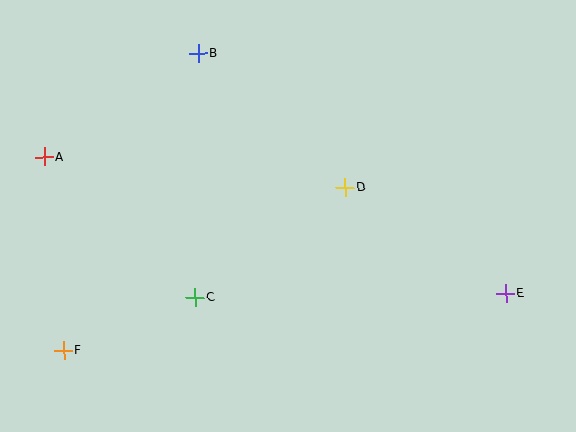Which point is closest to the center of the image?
Point D at (345, 187) is closest to the center.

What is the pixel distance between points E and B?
The distance between E and B is 390 pixels.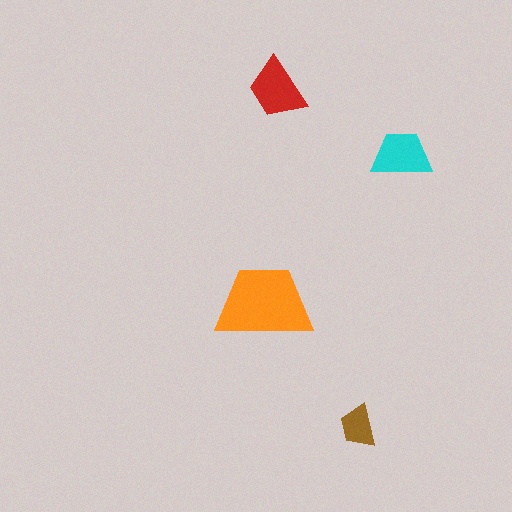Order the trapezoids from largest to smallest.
the orange one, the red one, the cyan one, the brown one.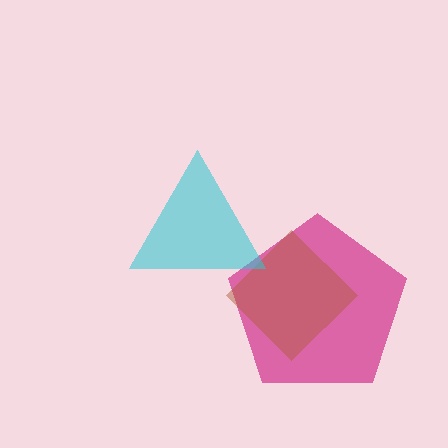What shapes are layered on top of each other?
The layered shapes are: a magenta pentagon, a brown diamond, a cyan triangle.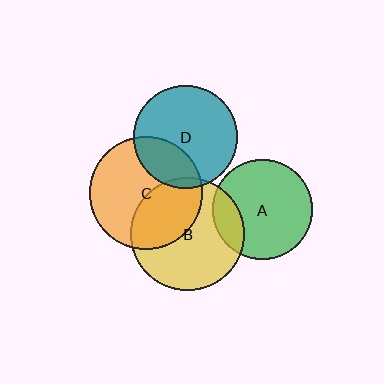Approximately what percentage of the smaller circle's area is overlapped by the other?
Approximately 30%.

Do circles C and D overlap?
Yes.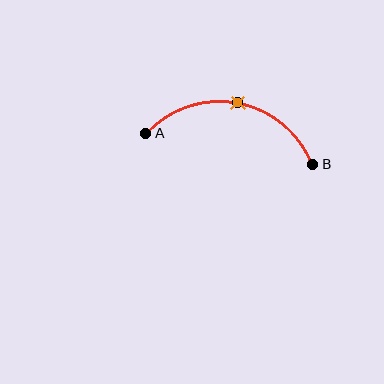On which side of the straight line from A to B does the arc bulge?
The arc bulges above the straight line connecting A and B.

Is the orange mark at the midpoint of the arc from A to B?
Yes. The orange mark lies on the arc at equal arc-length from both A and B — it is the arc midpoint.